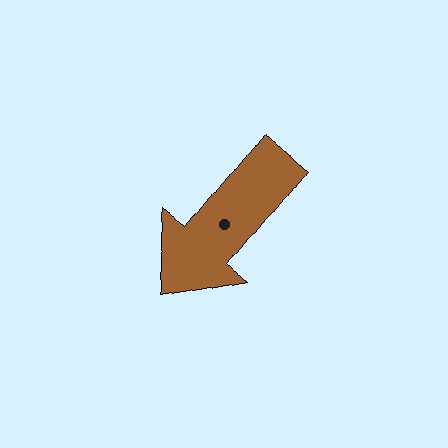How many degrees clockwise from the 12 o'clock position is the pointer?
Approximately 219 degrees.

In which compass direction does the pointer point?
Southwest.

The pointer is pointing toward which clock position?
Roughly 7 o'clock.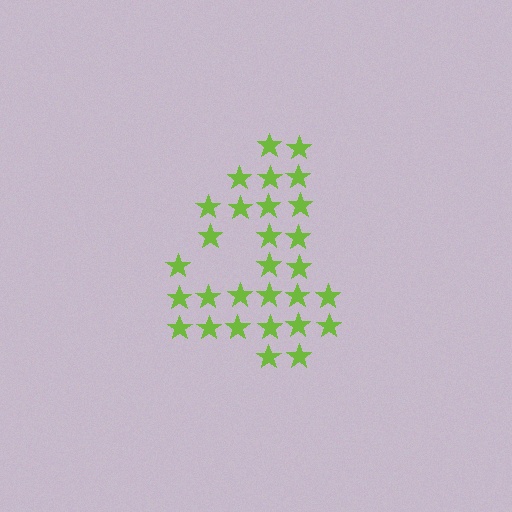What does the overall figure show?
The overall figure shows the digit 4.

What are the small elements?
The small elements are stars.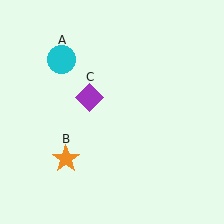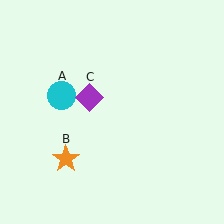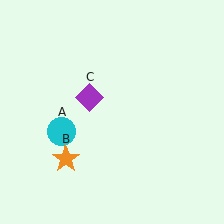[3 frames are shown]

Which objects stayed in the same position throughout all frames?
Orange star (object B) and purple diamond (object C) remained stationary.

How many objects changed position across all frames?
1 object changed position: cyan circle (object A).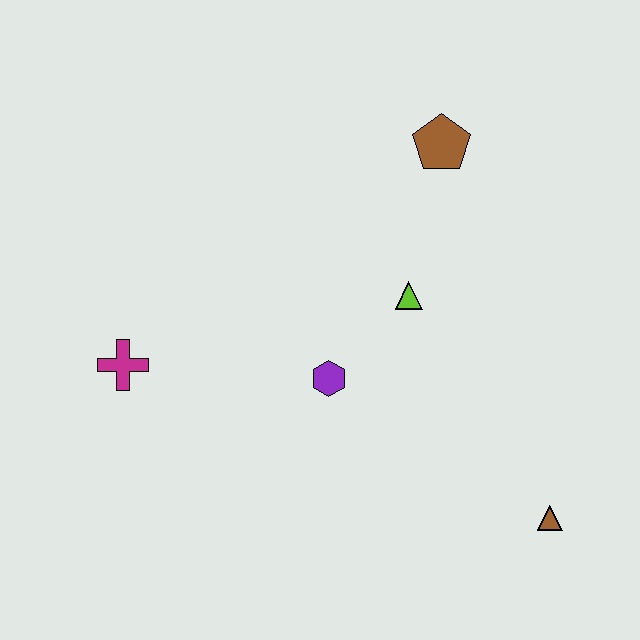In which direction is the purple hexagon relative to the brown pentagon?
The purple hexagon is below the brown pentagon.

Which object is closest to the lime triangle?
The purple hexagon is closest to the lime triangle.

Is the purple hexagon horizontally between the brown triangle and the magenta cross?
Yes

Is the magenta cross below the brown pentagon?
Yes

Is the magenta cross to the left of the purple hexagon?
Yes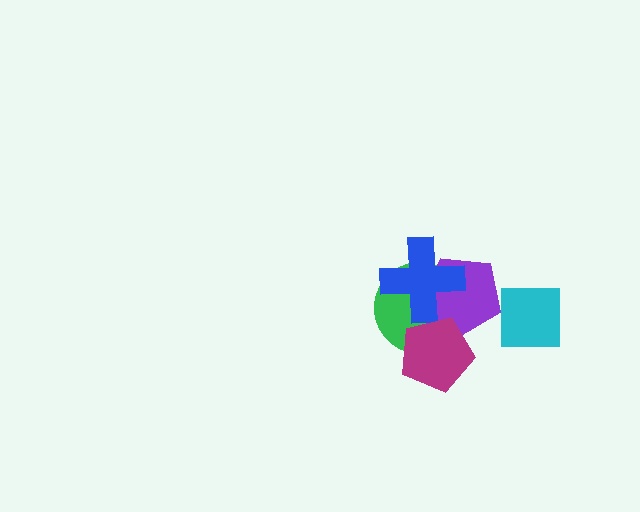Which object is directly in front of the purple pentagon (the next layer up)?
The blue cross is directly in front of the purple pentagon.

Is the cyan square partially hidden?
No, no other shape covers it.